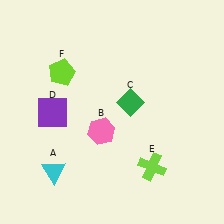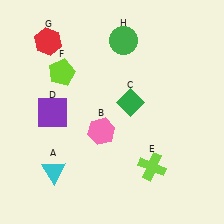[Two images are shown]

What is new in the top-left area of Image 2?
A red hexagon (G) was added in the top-left area of Image 2.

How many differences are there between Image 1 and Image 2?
There are 2 differences between the two images.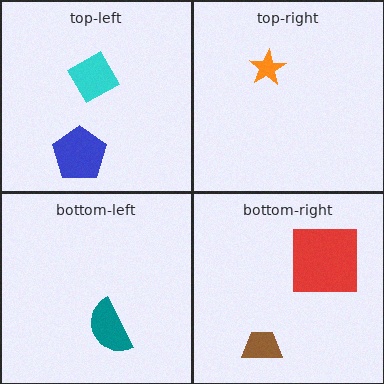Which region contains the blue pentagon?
The top-left region.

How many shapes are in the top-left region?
2.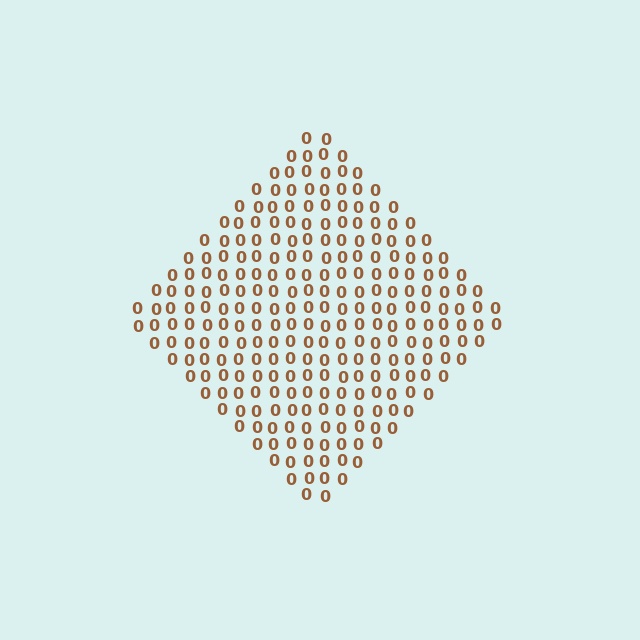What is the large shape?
The large shape is a diamond.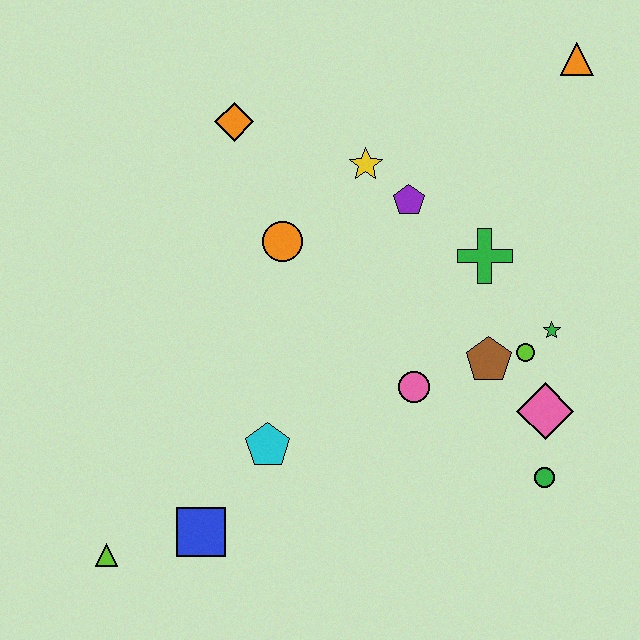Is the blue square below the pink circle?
Yes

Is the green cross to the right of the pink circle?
Yes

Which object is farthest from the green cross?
The lime triangle is farthest from the green cross.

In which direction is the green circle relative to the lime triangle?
The green circle is to the right of the lime triangle.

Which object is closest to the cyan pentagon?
The blue square is closest to the cyan pentagon.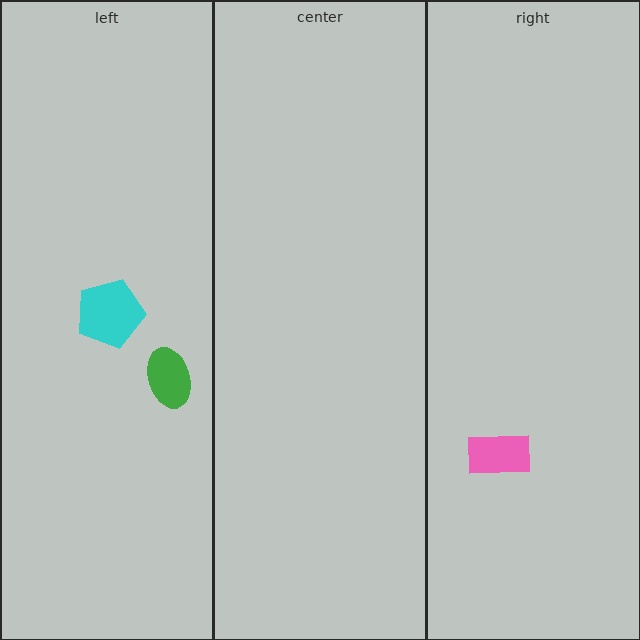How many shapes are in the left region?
2.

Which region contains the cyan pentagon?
The left region.